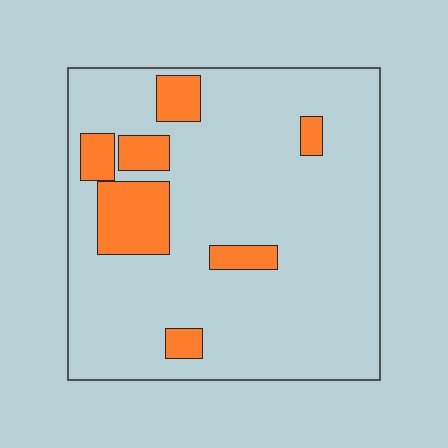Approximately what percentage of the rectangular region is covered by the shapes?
Approximately 15%.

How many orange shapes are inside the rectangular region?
7.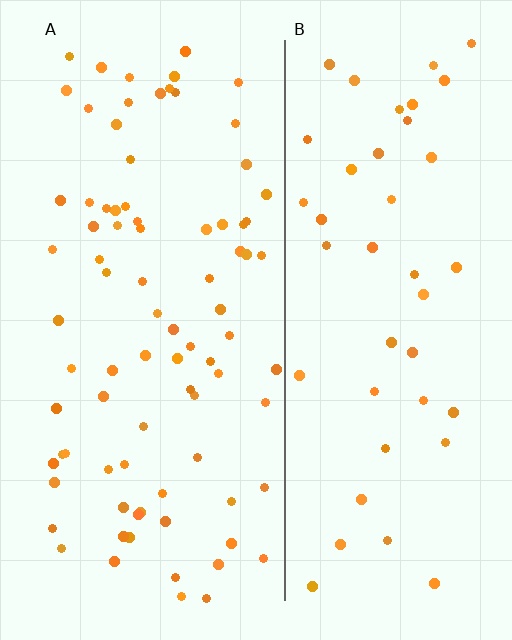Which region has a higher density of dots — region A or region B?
A (the left).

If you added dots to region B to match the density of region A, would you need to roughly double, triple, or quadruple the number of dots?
Approximately double.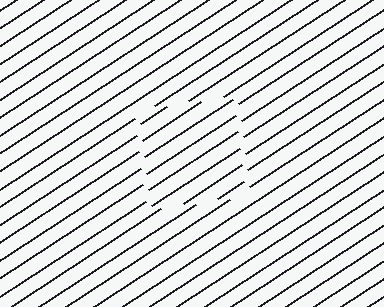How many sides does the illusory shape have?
4 sides — the line-ends trace a square.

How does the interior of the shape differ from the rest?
The interior of the shape contains the same grating, shifted by half a period — the contour is defined by the phase discontinuity where line-ends from the inner and outer gratings abut.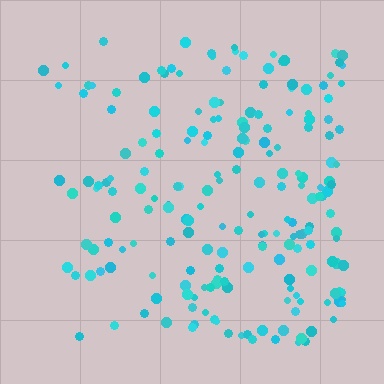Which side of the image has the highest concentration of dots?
The right.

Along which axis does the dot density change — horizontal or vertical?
Horizontal.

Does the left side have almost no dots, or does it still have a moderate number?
Still a moderate number, just noticeably fewer than the right.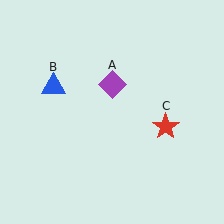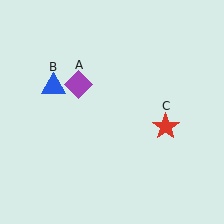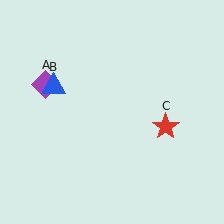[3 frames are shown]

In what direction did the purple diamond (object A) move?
The purple diamond (object A) moved left.